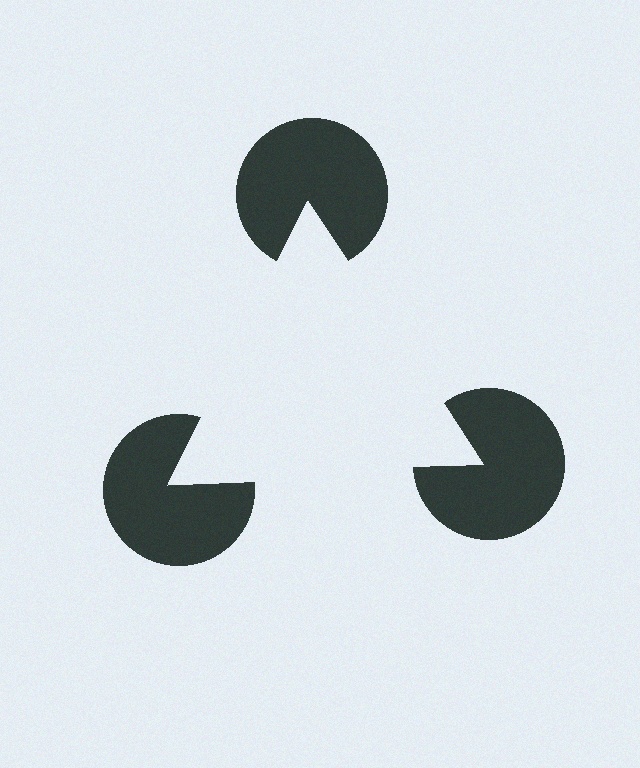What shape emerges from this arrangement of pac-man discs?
An illusory triangle — its edges are inferred from the aligned wedge cuts in the pac-man discs, not physically drawn.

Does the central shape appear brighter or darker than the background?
It typically appears slightly brighter than the background, even though no actual brightness change is drawn.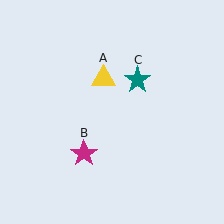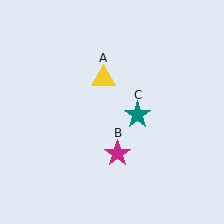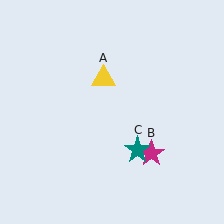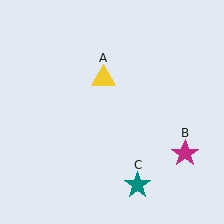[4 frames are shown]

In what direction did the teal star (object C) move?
The teal star (object C) moved down.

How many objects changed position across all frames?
2 objects changed position: magenta star (object B), teal star (object C).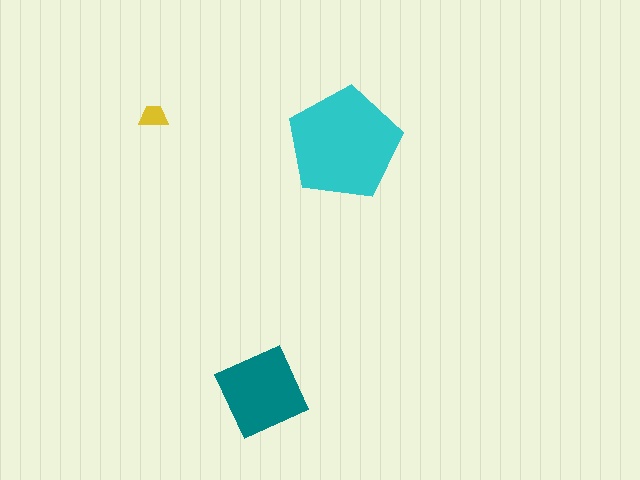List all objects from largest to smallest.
The cyan pentagon, the teal diamond, the yellow trapezoid.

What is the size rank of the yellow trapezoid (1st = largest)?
3rd.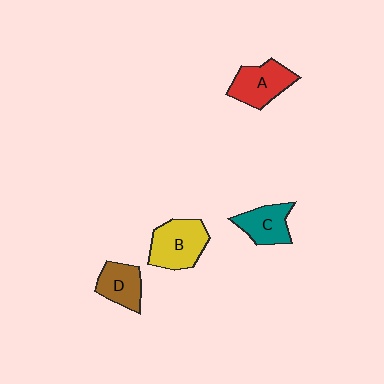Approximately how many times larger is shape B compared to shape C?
Approximately 1.3 times.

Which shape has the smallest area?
Shape D (brown).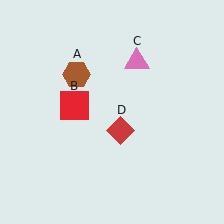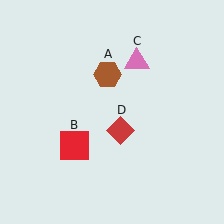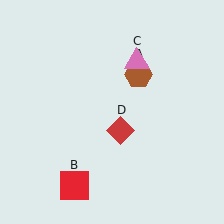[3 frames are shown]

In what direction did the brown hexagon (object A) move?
The brown hexagon (object A) moved right.